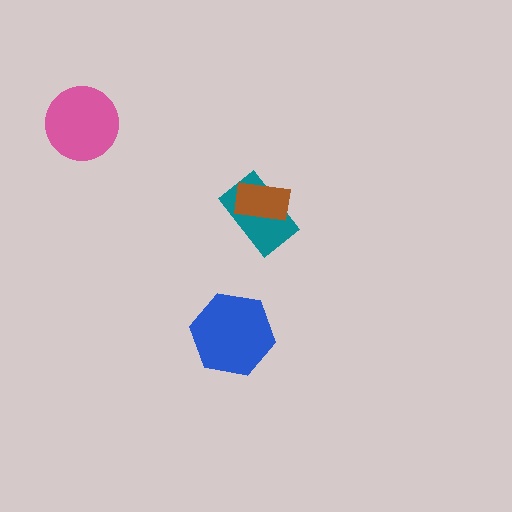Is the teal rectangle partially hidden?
Yes, it is partially covered by another shape.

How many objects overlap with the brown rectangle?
1 object overlaps with the brown rectangle.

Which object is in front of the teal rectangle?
The brown rectangle is in front of the teal rectangle.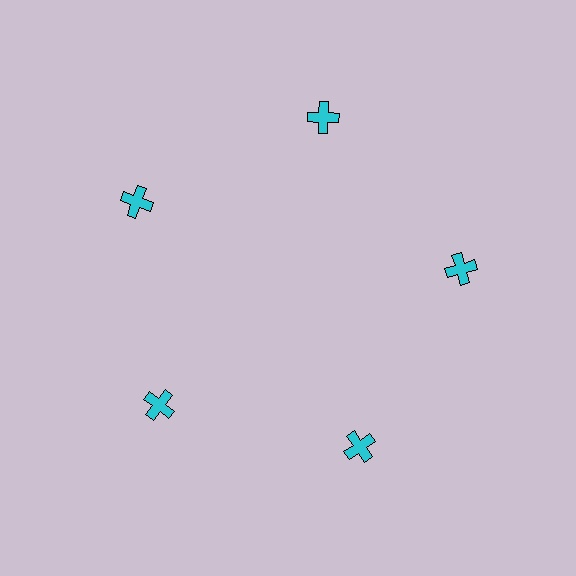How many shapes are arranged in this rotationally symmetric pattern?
There are 5 shapes, arranged in 5 groups of 1.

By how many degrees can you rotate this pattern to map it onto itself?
The pattern maps onto itself every 72 degrees of rotation.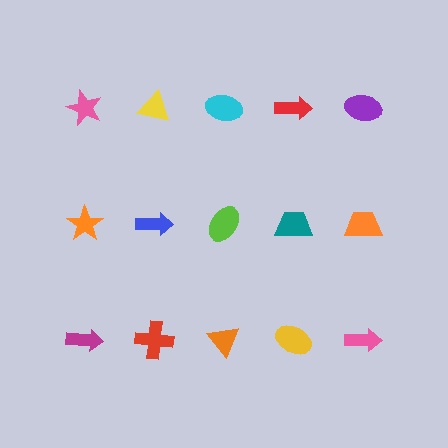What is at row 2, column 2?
A blue arrow.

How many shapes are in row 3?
5 shapes.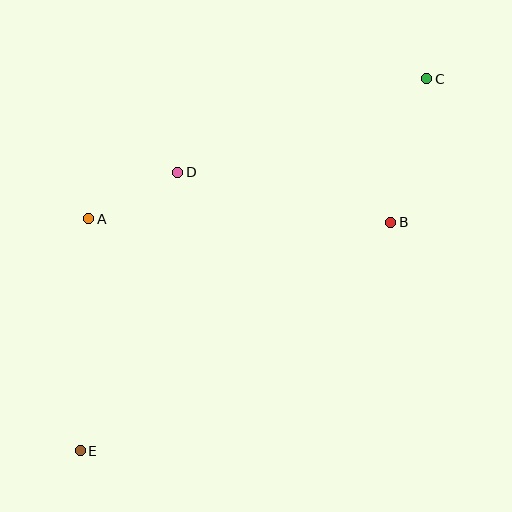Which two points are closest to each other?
Points A and D are closest to each other.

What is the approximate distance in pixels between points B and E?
The distance between B and E is approximately 386 pixels.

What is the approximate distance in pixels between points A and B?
The distance between A and B is approximately 302 pixels.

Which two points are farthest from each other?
Points C and E are farthest from each other.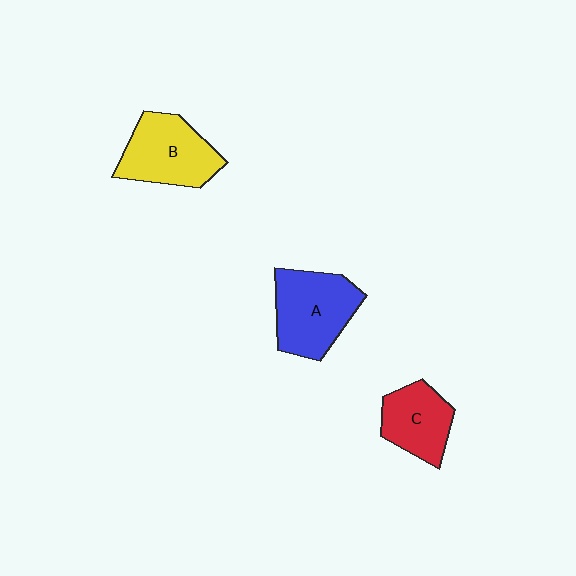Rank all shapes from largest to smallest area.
From largest to smallest: A (blue), B (yellow), C (red).